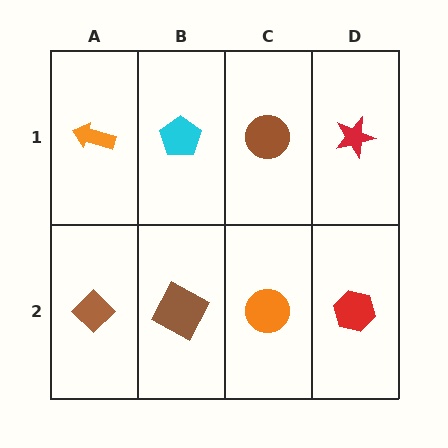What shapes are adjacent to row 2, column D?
A red star (row 1, column D), an orange circle (row 2, column C).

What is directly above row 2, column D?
A red star.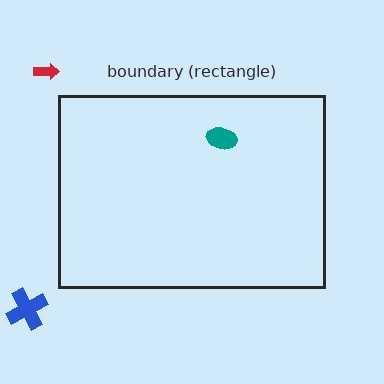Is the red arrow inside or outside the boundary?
Outside.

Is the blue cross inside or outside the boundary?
Outside.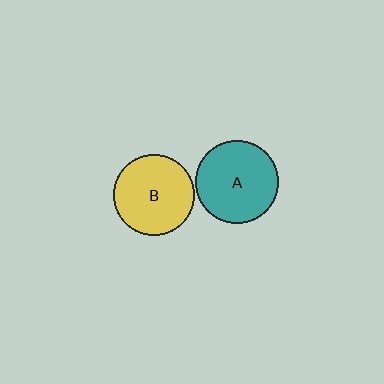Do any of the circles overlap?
No, none of the circles overlap.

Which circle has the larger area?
Circle A (teal).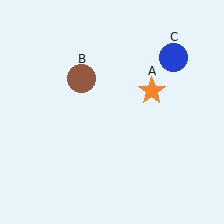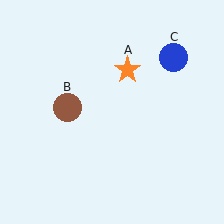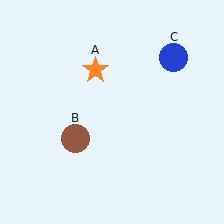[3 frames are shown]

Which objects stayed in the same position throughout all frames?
Blue circle (object C) remained stationary.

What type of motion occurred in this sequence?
The orange star (object A), brown circle (object B) rotated counterclockwise around the center of the scene.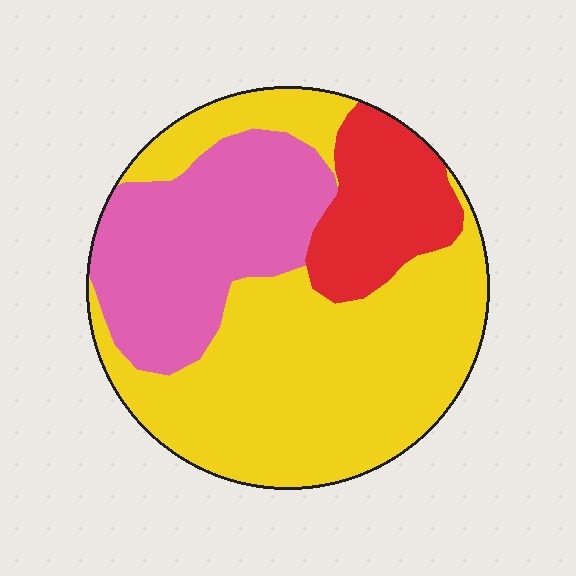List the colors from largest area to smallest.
From largest to smallest: yellow, pink, red.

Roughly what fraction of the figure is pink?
Pink takes up between a sixth and a third of the figure.